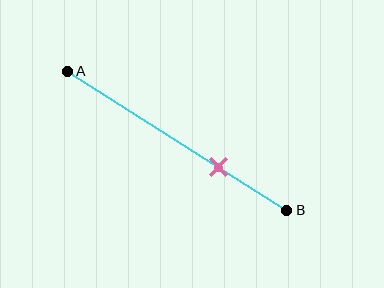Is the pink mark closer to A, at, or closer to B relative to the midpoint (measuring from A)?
The pink mark is closer to point B than the midpoint of segment AB.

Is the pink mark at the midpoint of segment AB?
No, the mark is at about 70% from A, not at the 50% midpoint.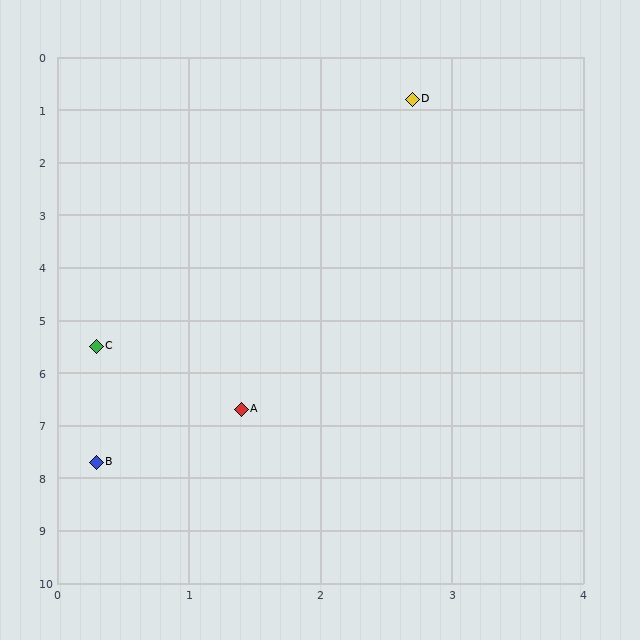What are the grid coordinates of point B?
Point B is at approximately (0.3, 7.7).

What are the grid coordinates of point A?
Point A is at approximately (1.4, 6.7).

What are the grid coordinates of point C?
Point C is at approximately (0.3, 5.5).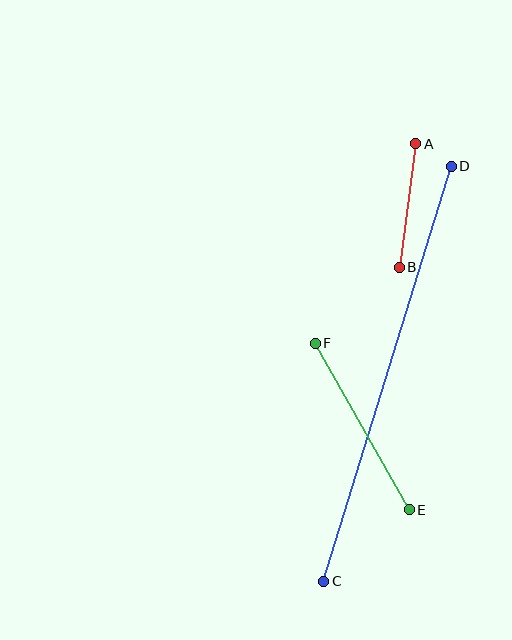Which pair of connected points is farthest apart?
Points C and D are farthest apart.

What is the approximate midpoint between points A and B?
The midpoint is at approximately (408, 206) pixels.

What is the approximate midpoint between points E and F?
The midpoint is at approximately (362, 426) pixels.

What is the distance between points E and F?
The distance is approximately 191 pixels.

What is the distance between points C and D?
The distance is approximately 434 pixels.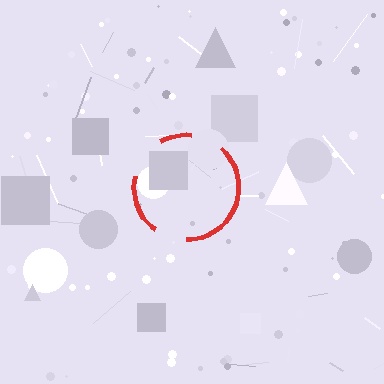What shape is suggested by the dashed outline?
The dashed outline suggests a circle.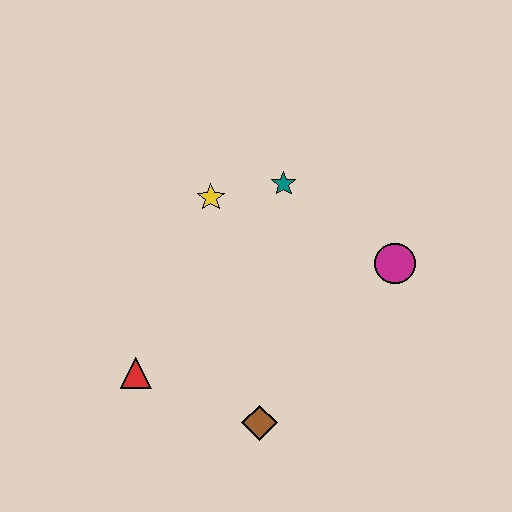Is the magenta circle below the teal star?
Yes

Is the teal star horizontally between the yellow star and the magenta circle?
Yes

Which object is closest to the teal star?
The yellow star is closest to the teal star.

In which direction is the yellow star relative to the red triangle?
The yellow star is above the red triangle.